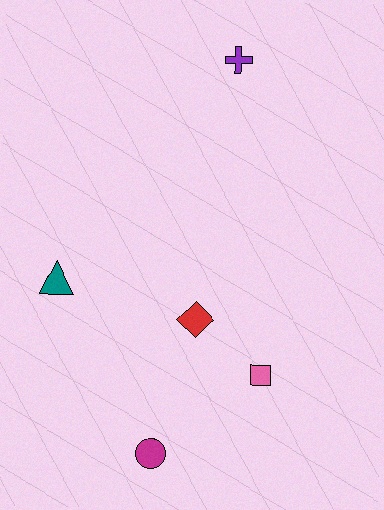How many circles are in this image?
There is 1 circle.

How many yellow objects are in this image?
There are no yellow objects.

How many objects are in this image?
There are 5 objects.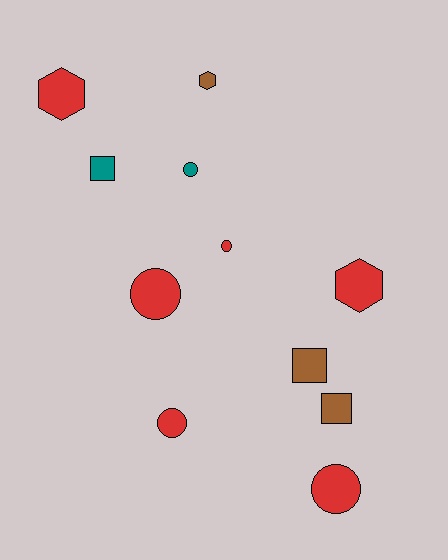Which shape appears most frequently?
Circle, with 5 objects.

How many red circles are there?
There are 4 red circles.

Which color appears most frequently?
Red, with 6 objects.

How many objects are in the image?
There are 11 objects.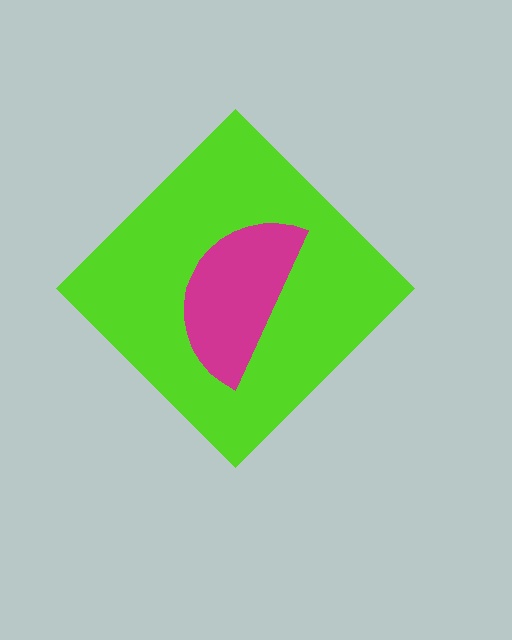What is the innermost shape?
The magenta semicircle.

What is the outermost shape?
The lime diamond.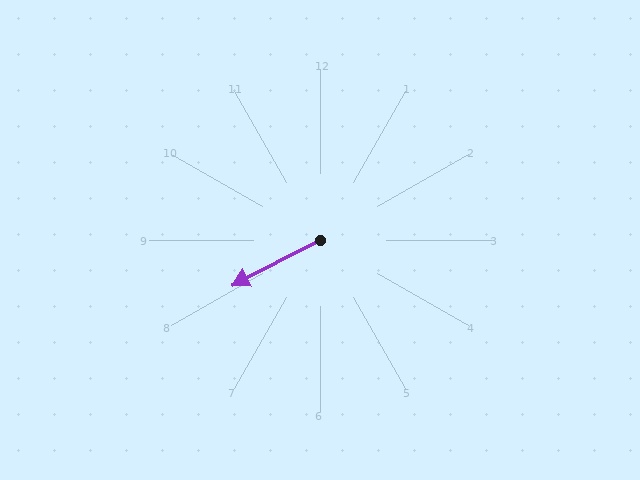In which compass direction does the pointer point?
Southwest.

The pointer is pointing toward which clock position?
Roughly 8 o'clock.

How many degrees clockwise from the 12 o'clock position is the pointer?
Approximately 243 degrees.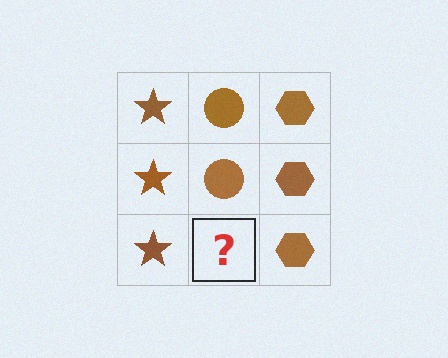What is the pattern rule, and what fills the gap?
The rule is that each column has a consistent shape. The gap should be filled with a brown circle.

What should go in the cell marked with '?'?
The missing cell should contain a brown circle.